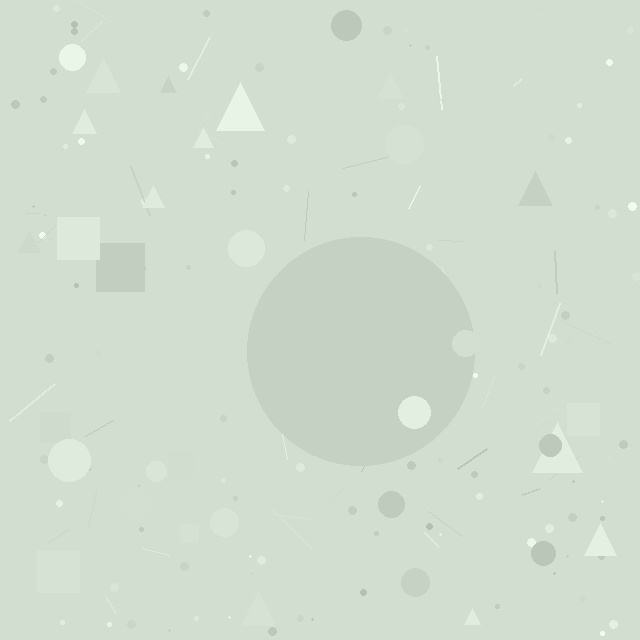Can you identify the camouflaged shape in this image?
The camouflaged shape is a circle.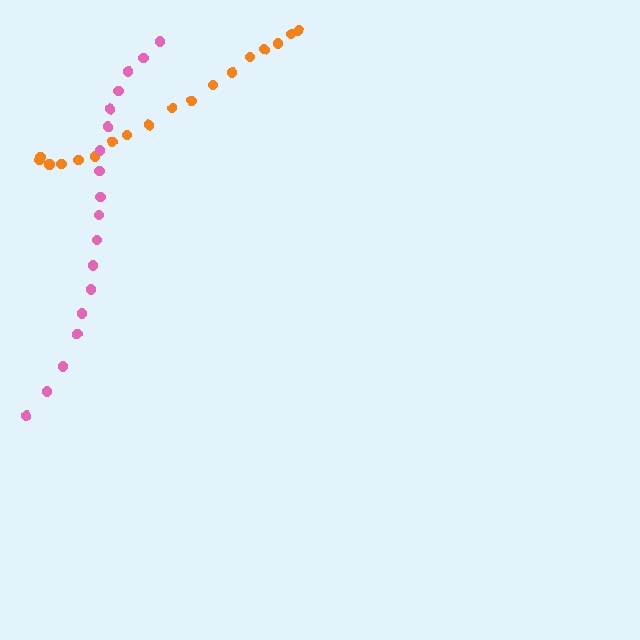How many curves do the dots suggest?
There are 2 distinct paths.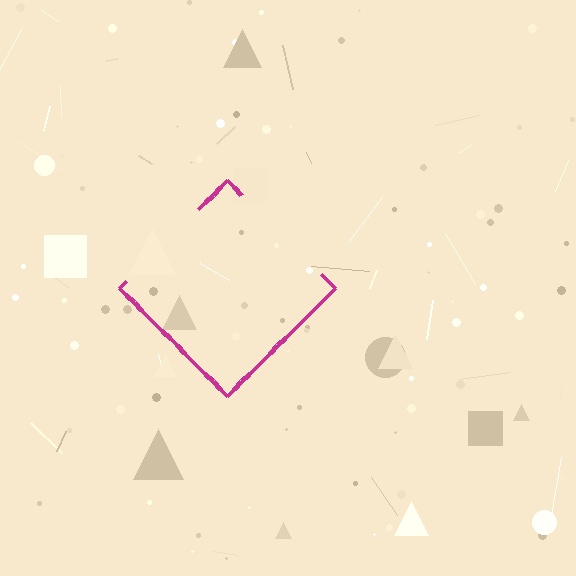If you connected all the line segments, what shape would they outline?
They would outline a diamond.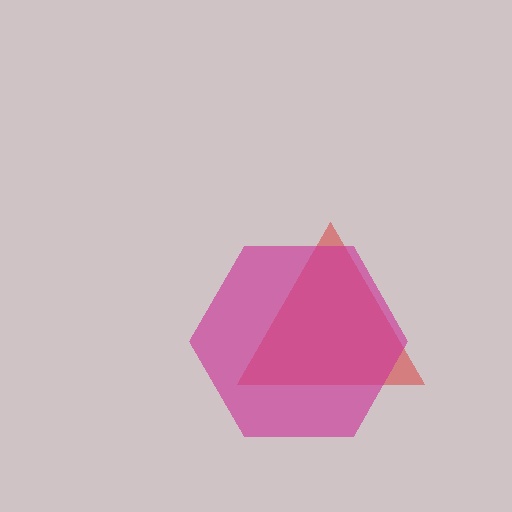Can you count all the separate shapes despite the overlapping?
Yes, there are 2 separate shapes.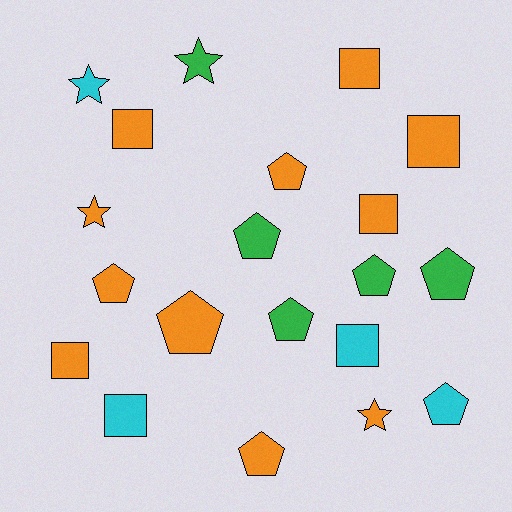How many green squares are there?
There are no green squares.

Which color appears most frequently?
Orange, with 11 objects.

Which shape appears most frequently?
Pentagon, with 9 objects.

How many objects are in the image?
There are 20 objects.